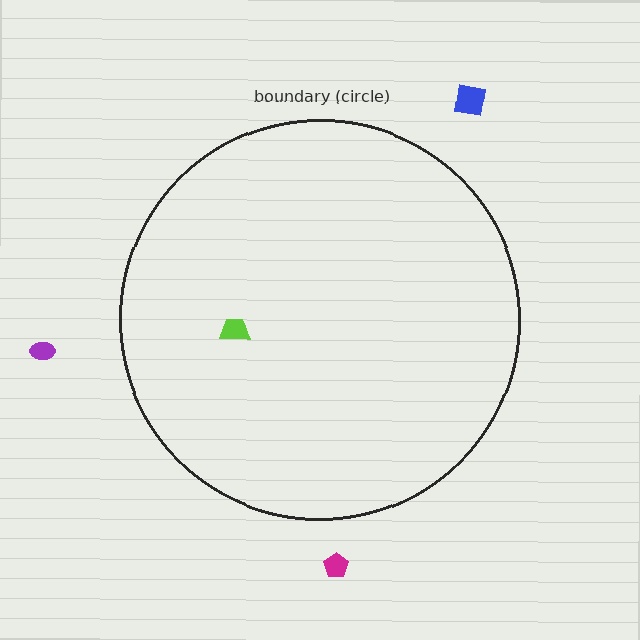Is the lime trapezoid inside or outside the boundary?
Inside.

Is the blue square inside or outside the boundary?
Outside.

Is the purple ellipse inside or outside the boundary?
Outside.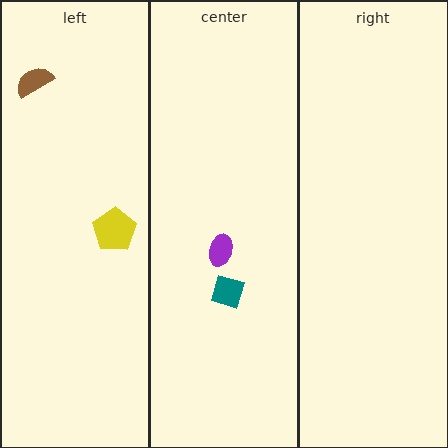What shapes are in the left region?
The yellow pentagon, the brown semicircle.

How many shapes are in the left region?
2.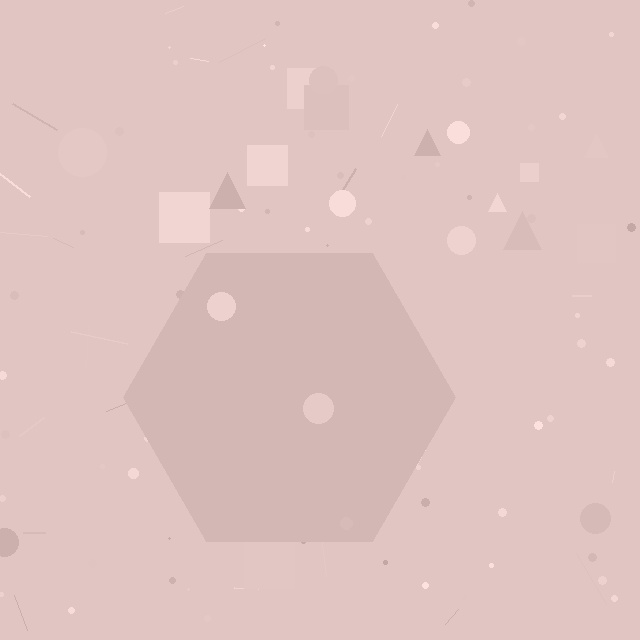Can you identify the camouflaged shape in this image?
The camouflaged shape is a hexagon.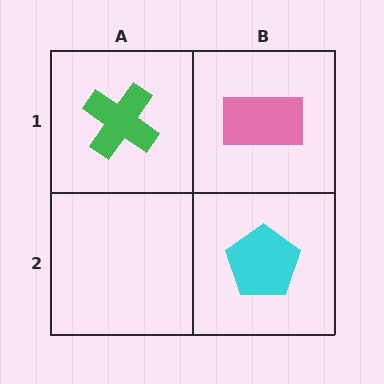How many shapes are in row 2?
1 shape.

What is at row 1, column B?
A pink rectangle.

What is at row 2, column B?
A cyan pentagon.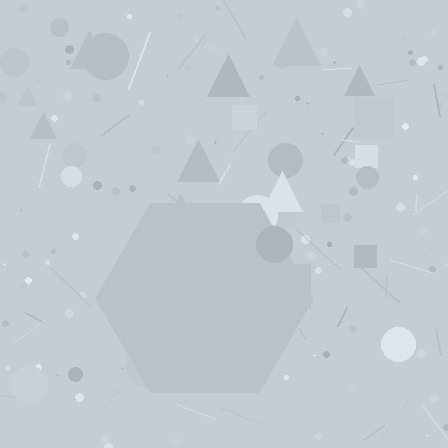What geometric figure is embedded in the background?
A hexagon is embedded in the background.